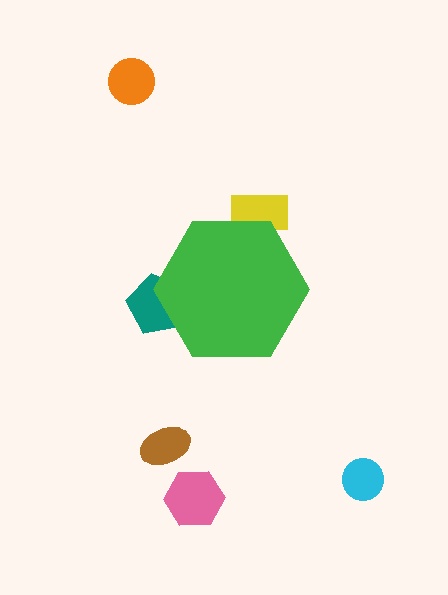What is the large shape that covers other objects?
A green hexagon.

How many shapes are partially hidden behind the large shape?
2 shapes are partially hidden.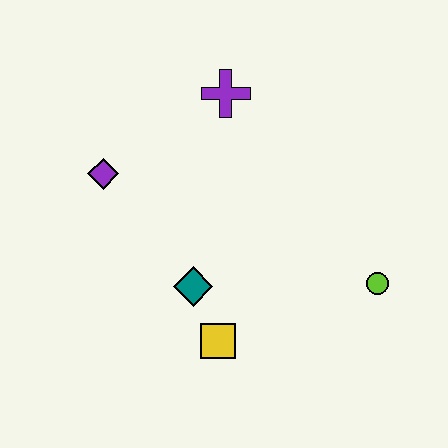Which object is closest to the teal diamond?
The yellow square is closest to the teal diamond.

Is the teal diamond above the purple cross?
No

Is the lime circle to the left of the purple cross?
No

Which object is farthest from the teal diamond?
The purple cross is farthest from the teal diamond.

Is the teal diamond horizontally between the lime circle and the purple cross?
No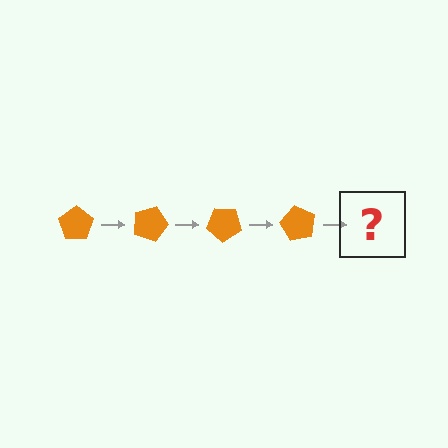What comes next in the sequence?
The next element should be an orange pentagon rotated 80 degrees.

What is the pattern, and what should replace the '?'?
The pattern is that the pentagon rotates 20 degrees each step. The '?' should be an orange pentagon rotated 80 degrees.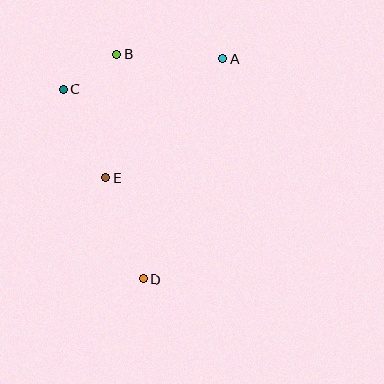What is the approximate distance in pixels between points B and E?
The distance between B and E is approximately 124 pixels.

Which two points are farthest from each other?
Points A and D are farthest from each other.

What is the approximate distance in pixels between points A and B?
The distance between A and B is approximately 106 pixels.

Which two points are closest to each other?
Points B and C are closest to each other.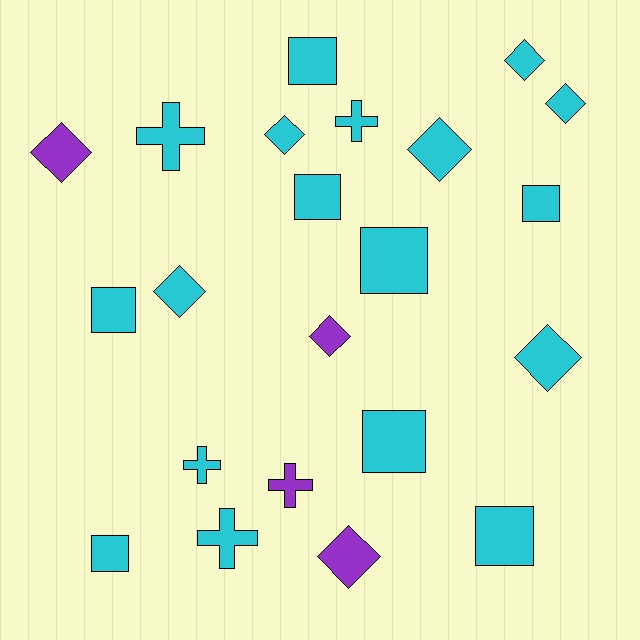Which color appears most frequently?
Cyan, with 18 objects.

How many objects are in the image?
There are 22 objects.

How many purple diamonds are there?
There are 3 purple diamonds.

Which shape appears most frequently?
Diamond, with 9 objects.